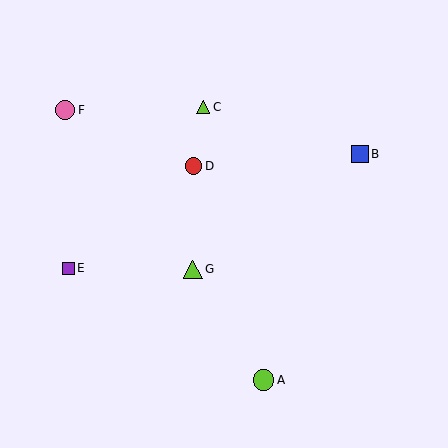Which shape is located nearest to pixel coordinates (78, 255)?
The purple square (labeled E) at (68, 268) is nearest to that location.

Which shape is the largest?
The lime circle (labeled A) is the largest.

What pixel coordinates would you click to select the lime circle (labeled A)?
Click at (264, 380) to select the lime circle A.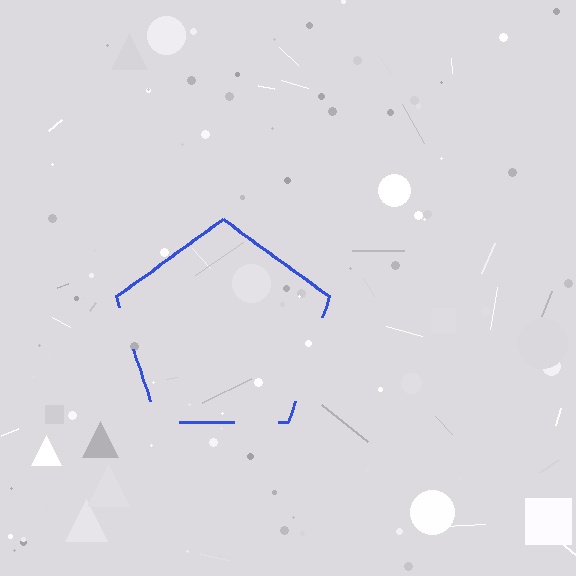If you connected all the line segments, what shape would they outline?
They would outline a pentagon.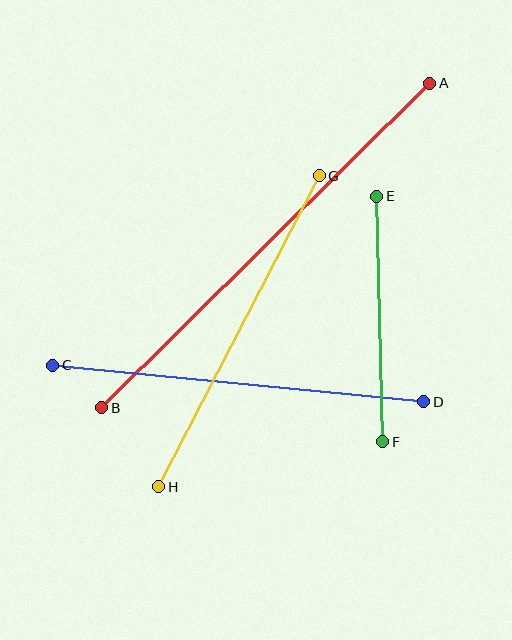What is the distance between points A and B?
The distance is approximately 461 pixels.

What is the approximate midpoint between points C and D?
The midpoint is at approximately (238, 384) pixels.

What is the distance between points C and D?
The distance is approximately 373 pixels.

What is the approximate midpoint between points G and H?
The midpoint is at approximately (239, 331) pixels.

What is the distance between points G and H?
The distance is approximately 350 pixels.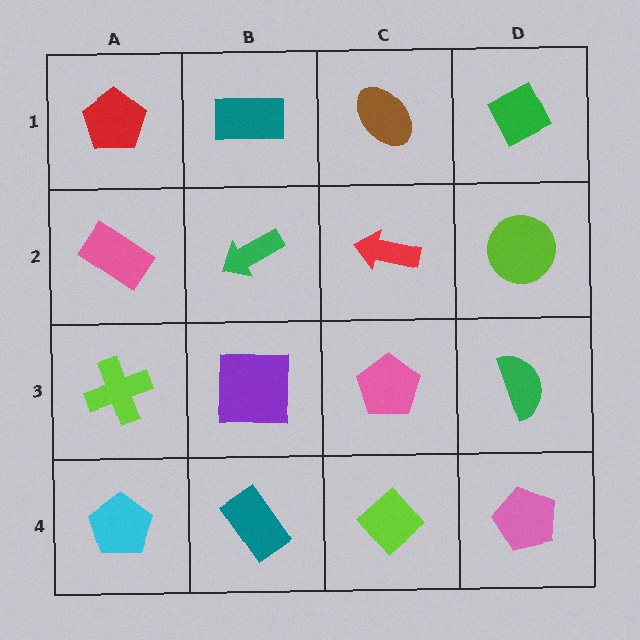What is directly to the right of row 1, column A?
A teal rectangle.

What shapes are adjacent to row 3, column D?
A lime circle (row 2, column D), a pink pentagon (row 4, column D), a pink pentagon (row 3, column C).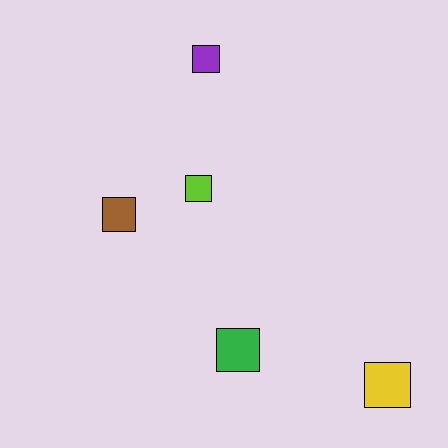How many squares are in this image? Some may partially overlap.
There are 5 squares.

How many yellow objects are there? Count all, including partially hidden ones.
There is 1 yellow object.